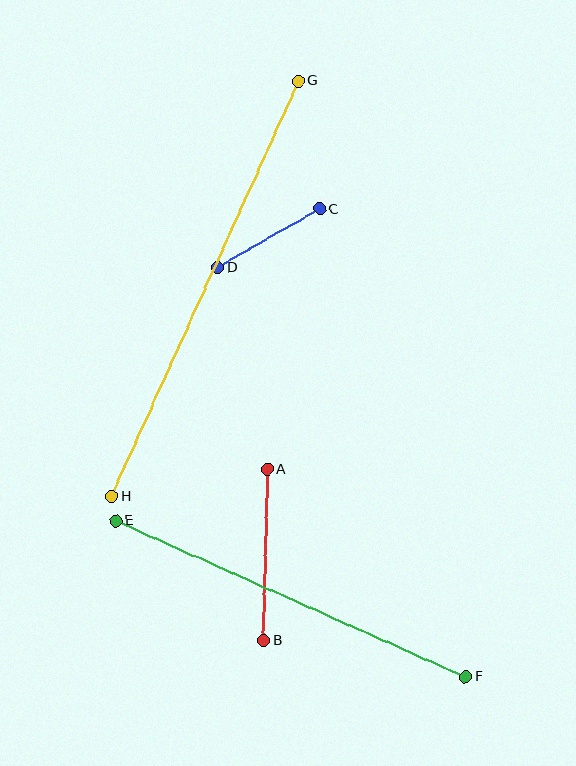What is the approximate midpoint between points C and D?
The midpoint is at approximately (269, 238) pixels.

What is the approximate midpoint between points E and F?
The midpoint is at approximately (291, 599) pixels.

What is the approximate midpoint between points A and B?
The midpoint is at approximately (265, 555) pixels.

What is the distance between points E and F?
The distance is approximately 383 pixels.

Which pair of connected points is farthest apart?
Points G and H are farthest apart.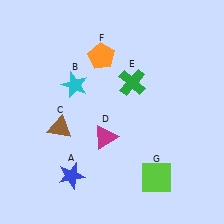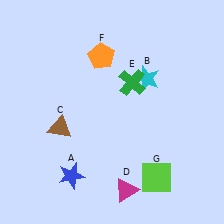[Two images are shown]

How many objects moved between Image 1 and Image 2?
2 objects moved between the two images.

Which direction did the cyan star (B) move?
The cyan star (B) moved right.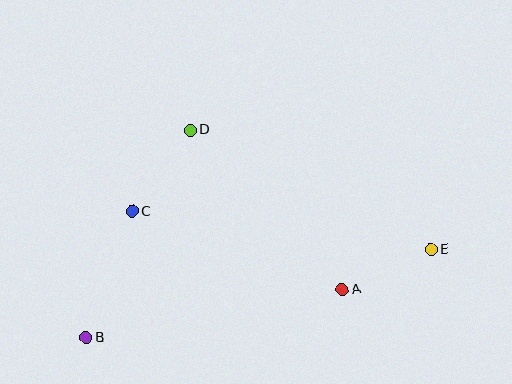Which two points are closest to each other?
Points A and E are closest to each other.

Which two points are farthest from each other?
Points B and E are farthest from each other.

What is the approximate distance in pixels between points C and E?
The distance between C and E is approximately 302 pixels.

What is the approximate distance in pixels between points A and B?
The distance between A and B is approximately 261 pixels.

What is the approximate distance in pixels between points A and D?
The distance between A and D is approximately 220 pixels.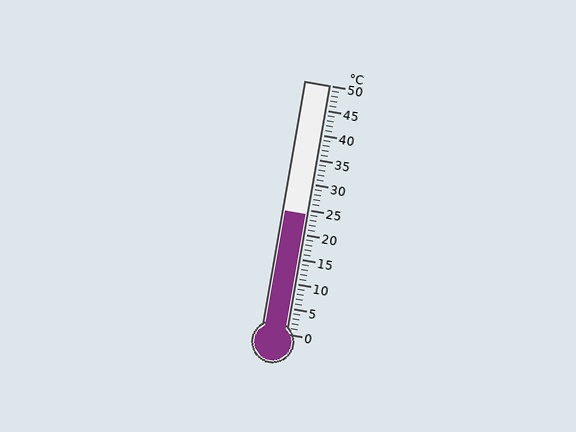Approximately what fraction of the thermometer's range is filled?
The thermometer is filled to approximately 50% of its range.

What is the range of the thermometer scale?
The thermometer scale ranges from 0°C to 50°C.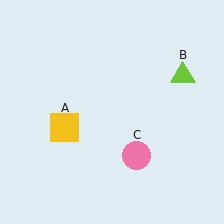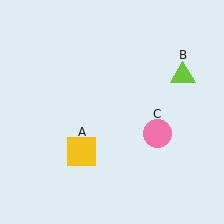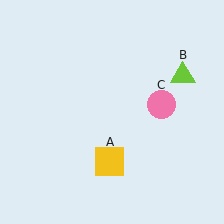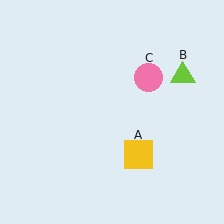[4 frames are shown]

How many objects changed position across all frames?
2 objects changed position: yellow square (object A), pink circle (object C).